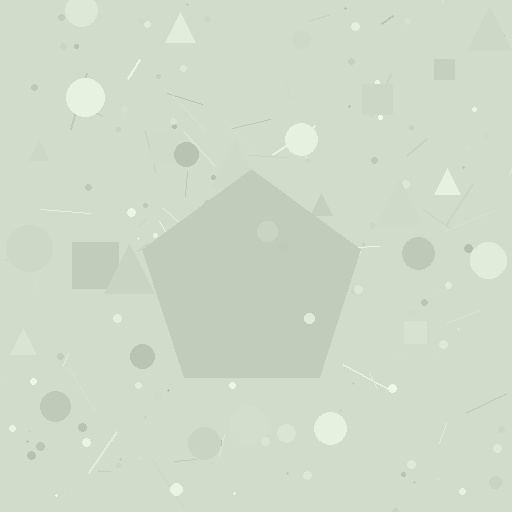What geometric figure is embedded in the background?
A pentagon is embedded in the background.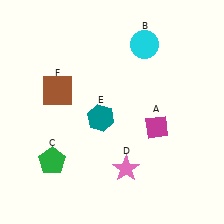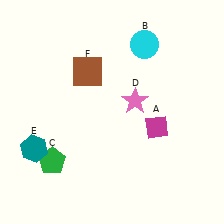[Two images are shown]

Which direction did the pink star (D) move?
The pink star (D) moved up.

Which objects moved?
The objects that moved are: the pink star (D), the teal hexagon (E), the brown square (F).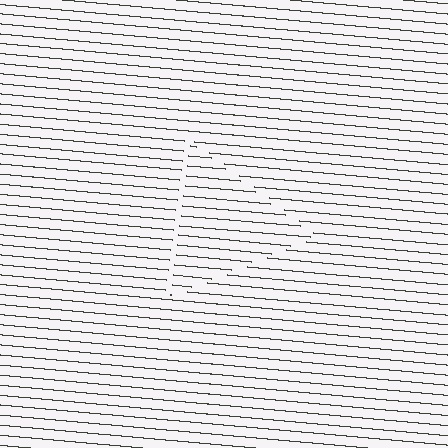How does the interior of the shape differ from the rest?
The interior of the shape contains the same grating, shifted by half a period — the contour is defined by the phase discontinuity where line-ends from the inner and outer gratings abut.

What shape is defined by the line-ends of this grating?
An illusory triangle. The interior of the shape contains the same grating, shifted by half a period — the contour is defined by the phase discontinuity where line-ends from the inner and outer gratings abut.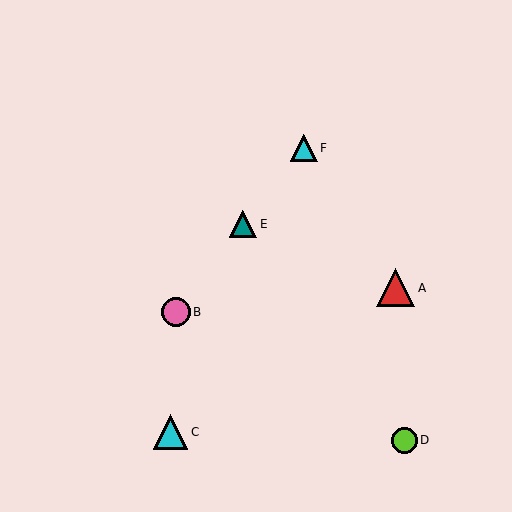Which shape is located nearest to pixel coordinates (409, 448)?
The lime circle (labeled D) at (405, 440) is nearest to that location.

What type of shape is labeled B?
Shape B is a pink circle.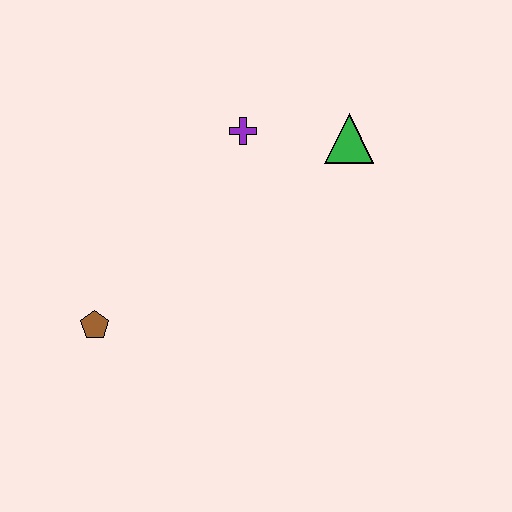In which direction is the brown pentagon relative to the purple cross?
The brown pentagon is below the purple cross.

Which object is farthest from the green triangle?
The brown pentagon is farthest from the green triangle.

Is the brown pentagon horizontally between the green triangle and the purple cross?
No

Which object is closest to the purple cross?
The green triangle is closest to the purple cross.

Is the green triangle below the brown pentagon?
No